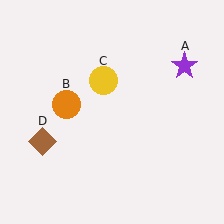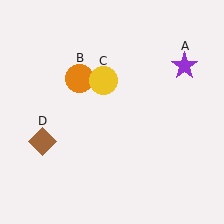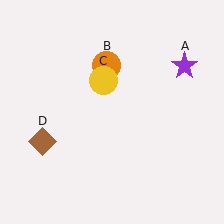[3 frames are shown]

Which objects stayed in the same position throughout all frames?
Purple star (object A) and yellow circle (object C) and brown diamond (object D) remained stationary.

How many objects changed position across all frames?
1 object changed position: orange circle (object B).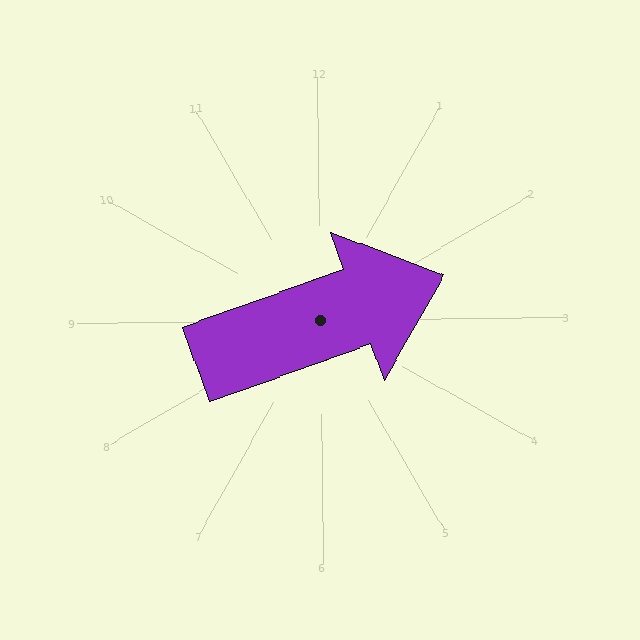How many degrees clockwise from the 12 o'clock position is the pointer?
Approximately 71 degrees.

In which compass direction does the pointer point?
East.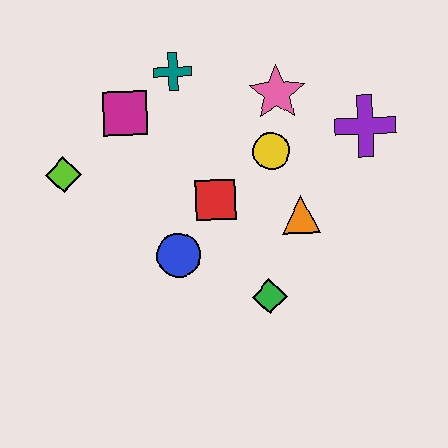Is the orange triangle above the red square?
No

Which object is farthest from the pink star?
The lime diamond is farthest from the pink star.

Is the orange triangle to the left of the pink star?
No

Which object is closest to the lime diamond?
The magenta square is closest to the lime diamond.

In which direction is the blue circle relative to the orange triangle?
The blue circle is to the left of the orange triangle.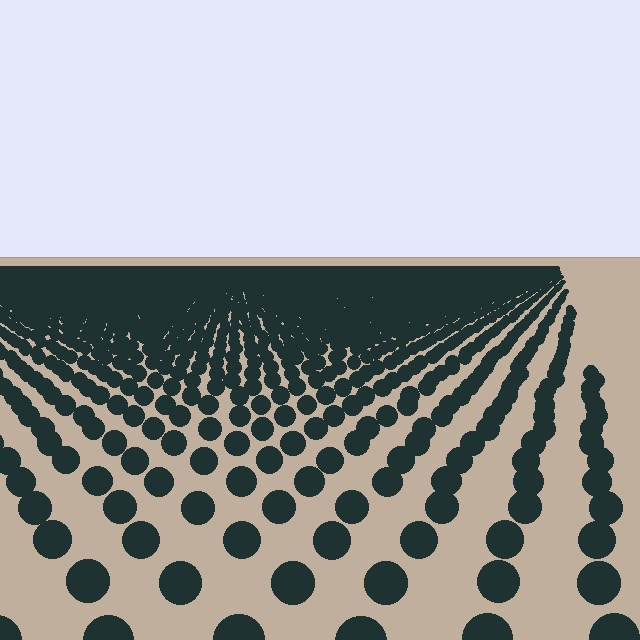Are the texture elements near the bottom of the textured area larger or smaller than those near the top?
Larger. Near the bottom, elements are closer to the viewer and appear at a bigger on-screen size.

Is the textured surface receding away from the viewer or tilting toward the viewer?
The surface is receding away from the viewer. Texture elements get smaller and denser toward the top.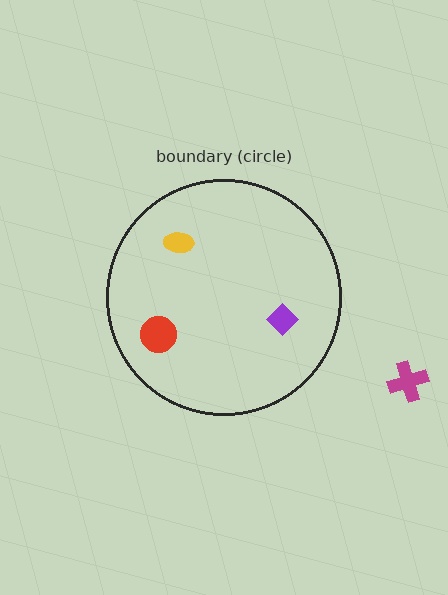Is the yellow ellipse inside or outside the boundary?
Inside.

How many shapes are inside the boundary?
3 inside, 1 outside.